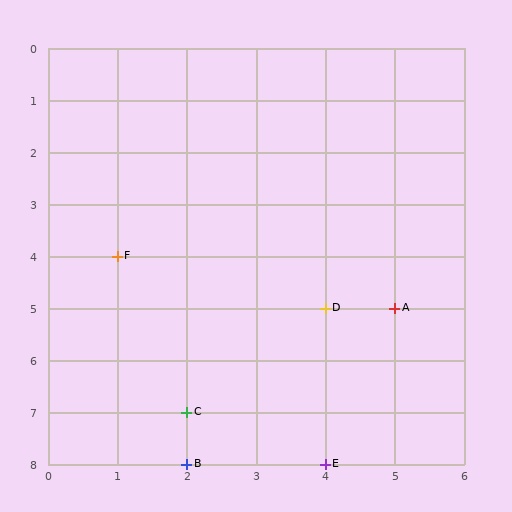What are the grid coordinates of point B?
Point B is at grid coordinates (2, 8).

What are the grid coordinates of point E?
Point E is at grid coordinates (4, 8).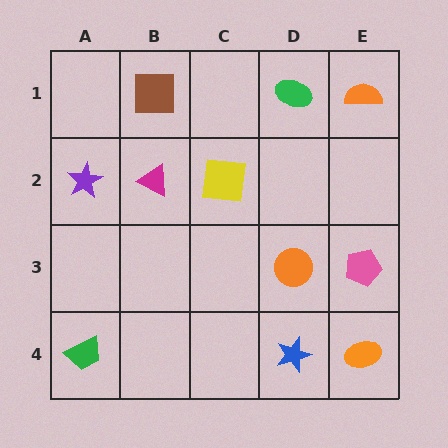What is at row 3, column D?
An orange circle.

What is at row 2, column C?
A yellow square.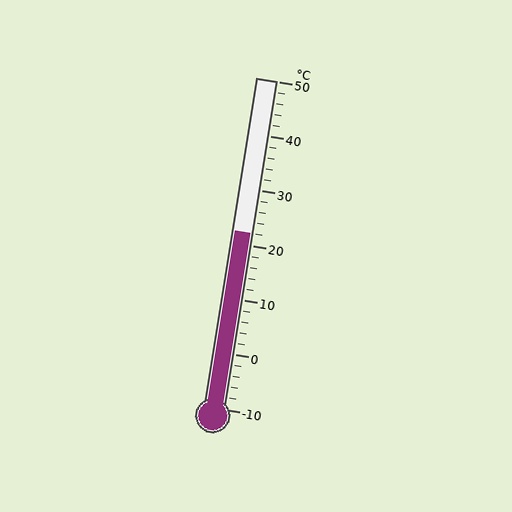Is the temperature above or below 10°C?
The temperature is above 10°C.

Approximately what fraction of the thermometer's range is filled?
The thermometer is filled to approximately 55% of its range.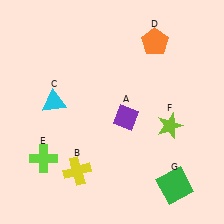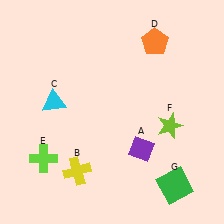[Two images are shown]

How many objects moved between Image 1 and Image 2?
1 object moved between the two images.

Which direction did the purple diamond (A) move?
The purple diamond (A) moved down.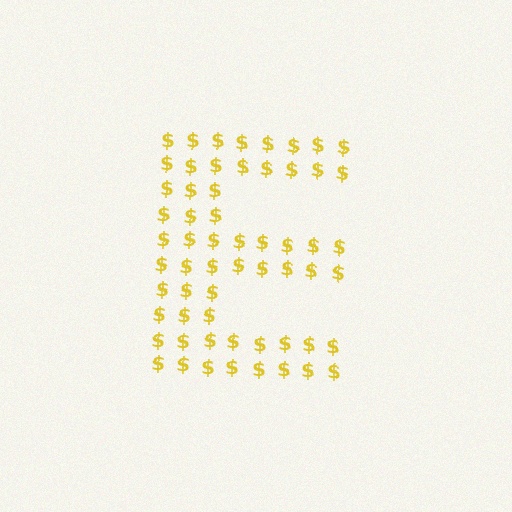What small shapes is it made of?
It is made of small dollar signs.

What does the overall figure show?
The overall figure shows the letter E.